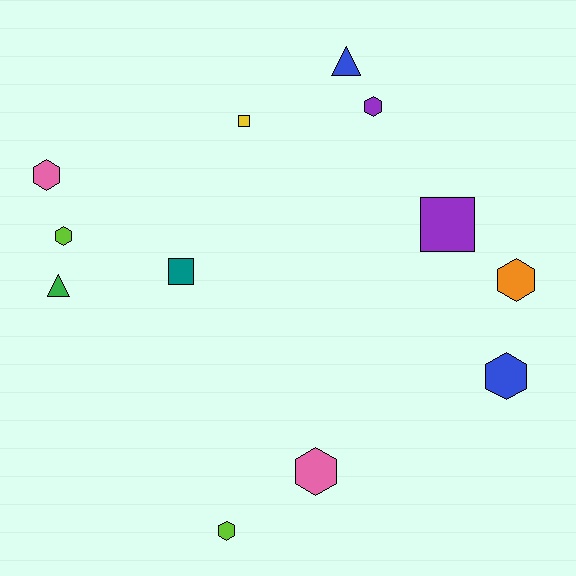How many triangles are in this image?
There are 2 triangles.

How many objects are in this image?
There are 12 objects.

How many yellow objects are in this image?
There is 1 yellow object.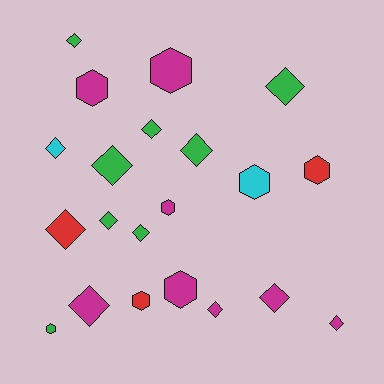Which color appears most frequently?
Green, with 8 objects.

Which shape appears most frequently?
Diamond, with 13 objects.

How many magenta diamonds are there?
There are 4 magenta diamonds.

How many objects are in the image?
There are 21 objects.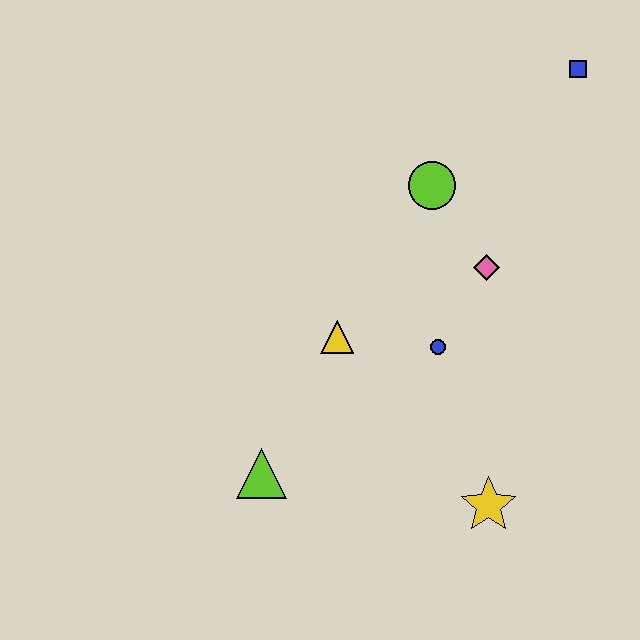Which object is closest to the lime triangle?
The yellow triangle is closest to the lime triangle.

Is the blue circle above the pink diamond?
No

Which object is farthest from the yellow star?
The blue square is farthest from the yellow star.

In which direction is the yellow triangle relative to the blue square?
The yellow triangle is below the blue square.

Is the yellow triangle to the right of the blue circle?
No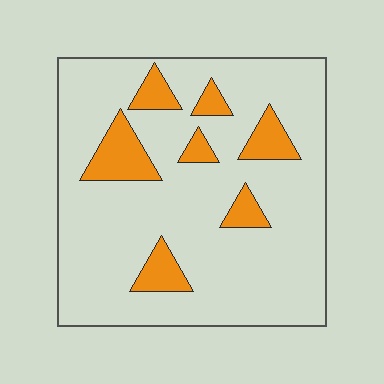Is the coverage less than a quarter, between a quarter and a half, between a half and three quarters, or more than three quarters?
Less than a quarter.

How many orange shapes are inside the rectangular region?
7.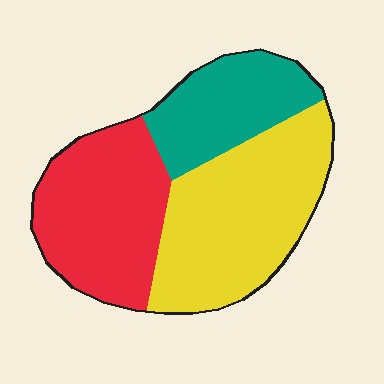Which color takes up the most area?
Yellow, at roughly 40%.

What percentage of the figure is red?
Red takes up about one third (1/3) of the figure.